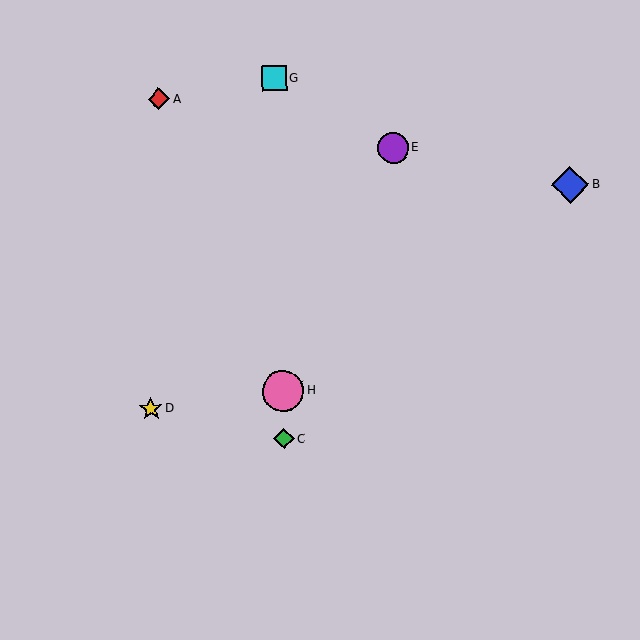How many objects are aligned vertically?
4 objects (C, F, G, H) are aligned vertically.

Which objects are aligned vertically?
Objects C, F, G, H are aligned vertically.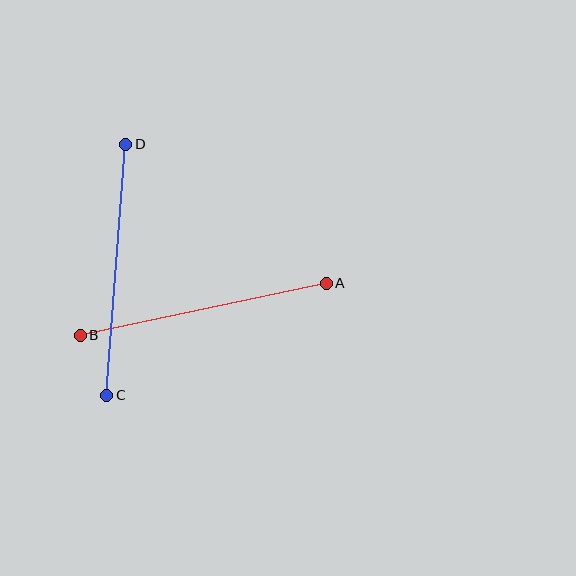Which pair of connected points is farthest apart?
Points C and D are farthest apart.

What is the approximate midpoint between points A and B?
The midpoint is at approximately (203, 309) pixels.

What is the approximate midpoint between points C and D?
The midpoint is at approximately (116, 270) pixels.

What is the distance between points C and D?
The distance is approximately 252 pixels.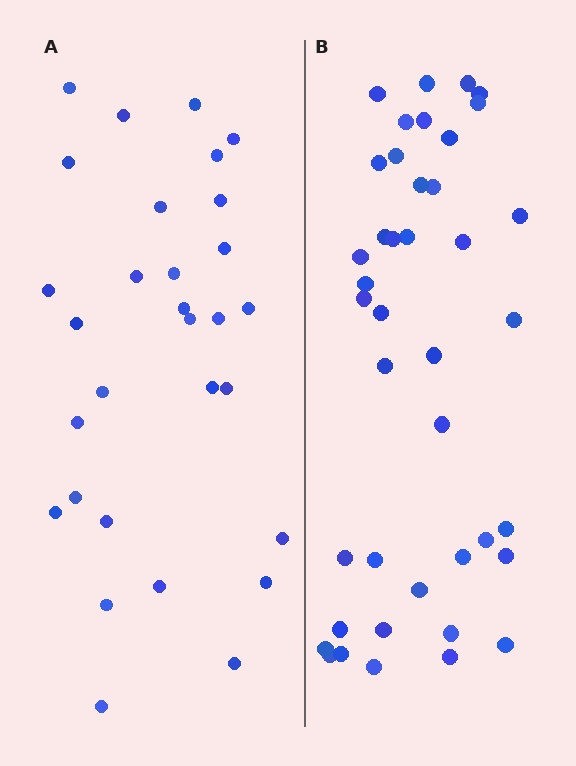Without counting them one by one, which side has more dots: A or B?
Region B (the right region) has more dots.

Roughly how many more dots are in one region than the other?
Region B has roughly 12 or so more dots than region A.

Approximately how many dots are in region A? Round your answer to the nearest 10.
About 30 dots.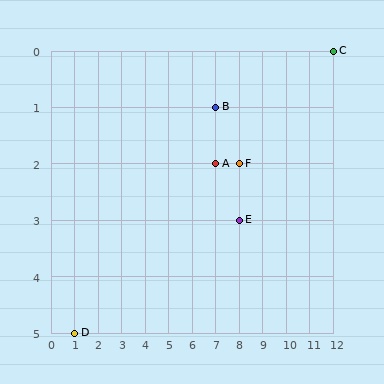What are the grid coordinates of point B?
Point B is at grid coordinates (7, 1).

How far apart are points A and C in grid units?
Points A and C are 5 columns and 2 rows apart (about 5.4 grid units diagonally).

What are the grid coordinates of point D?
Point D is at grid coordinates (1, 5).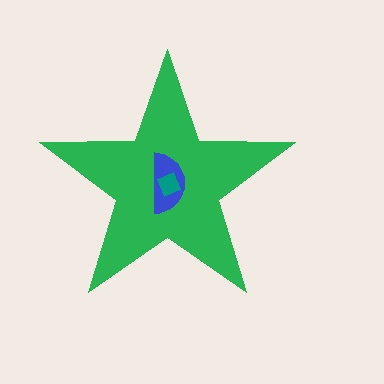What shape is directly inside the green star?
The blue semicircle.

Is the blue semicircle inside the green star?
Yes.